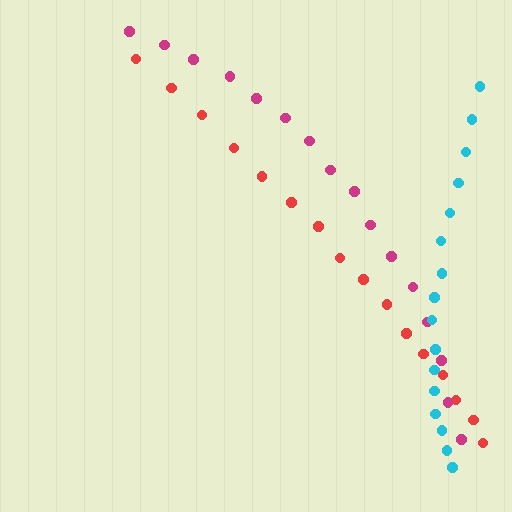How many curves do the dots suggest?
There are 3 distinct paths.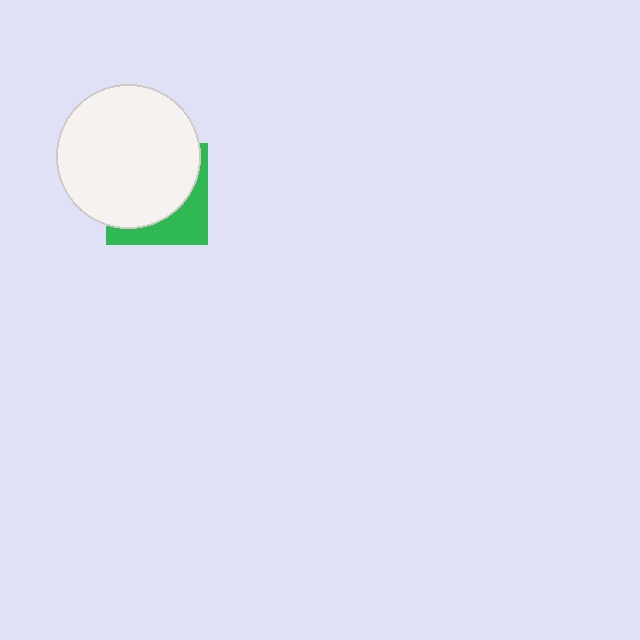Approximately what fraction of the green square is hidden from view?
Roughly 67% of the green square is hidden behind the white circle.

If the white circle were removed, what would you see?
You would see the complete green square.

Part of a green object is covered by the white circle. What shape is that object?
It is a square.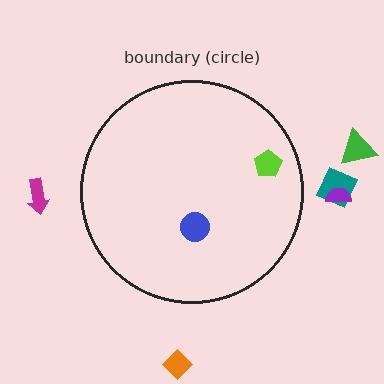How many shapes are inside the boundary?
2 inside, 5 outside.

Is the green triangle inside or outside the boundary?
Outside.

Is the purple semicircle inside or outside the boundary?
Outside.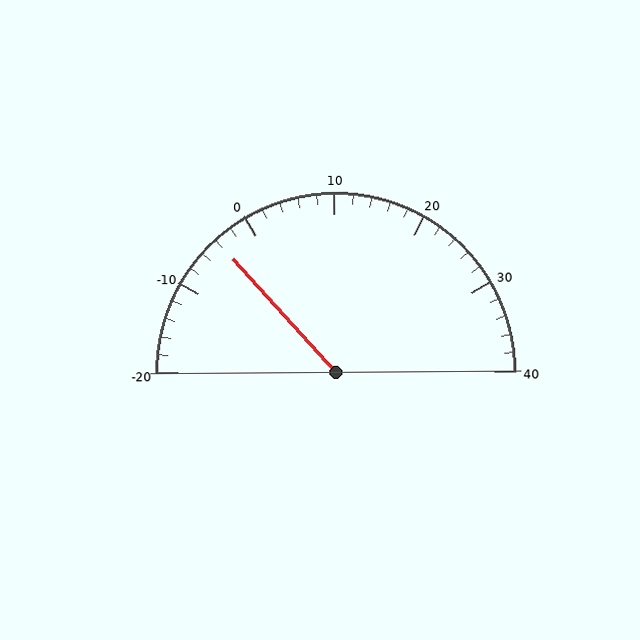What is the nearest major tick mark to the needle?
The nearest major tick mark is 0.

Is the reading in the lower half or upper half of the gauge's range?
The reading is in the lower half of the range (-20 to 40).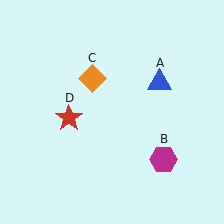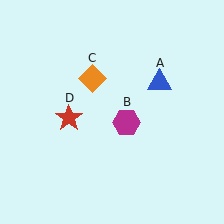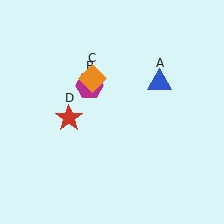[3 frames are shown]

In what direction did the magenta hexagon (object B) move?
The magenta hexagon (object B) moved up and to the left.